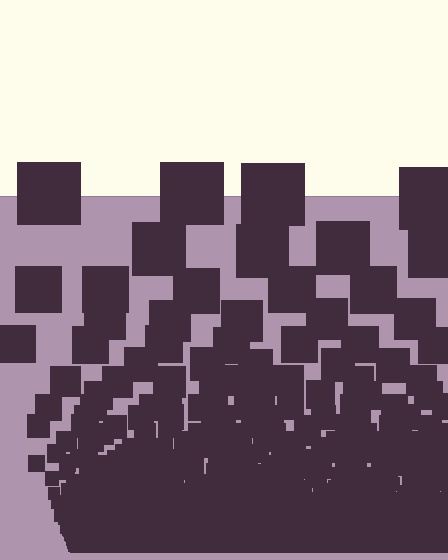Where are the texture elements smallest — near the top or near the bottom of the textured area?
Near the bottom.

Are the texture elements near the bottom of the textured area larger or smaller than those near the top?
Smaller. The gradient is inverted — elements near the bottom are smaller and denser.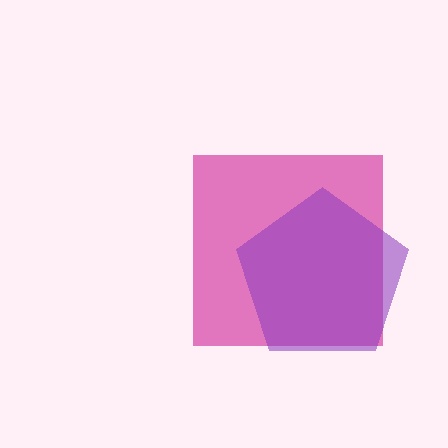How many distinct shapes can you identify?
There are 2 distinct shapes: a magenta square, a purple pentagon.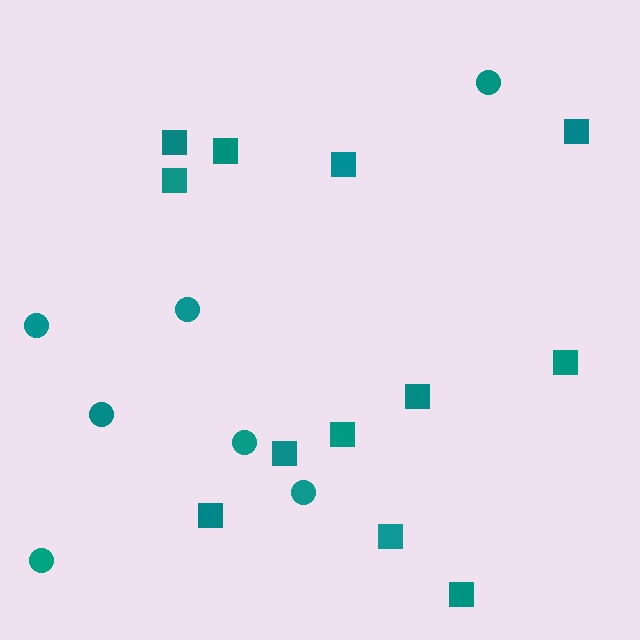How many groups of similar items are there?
There are 2 groups: one group of squares (12) and one group of circles (7).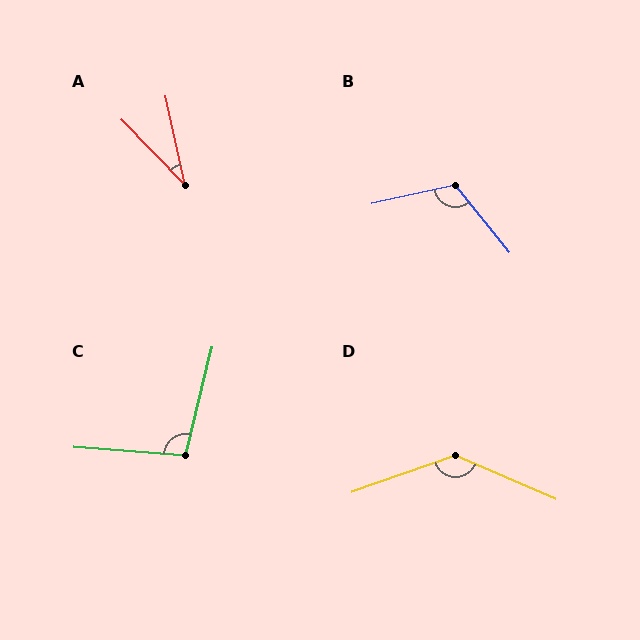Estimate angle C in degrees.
Approximately 99 degrees.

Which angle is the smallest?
A, at approximately 32 degrees.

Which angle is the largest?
D, at approximately 137 degrees.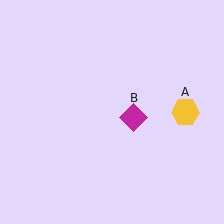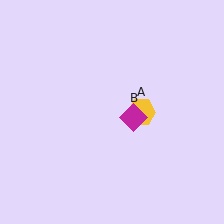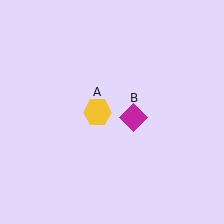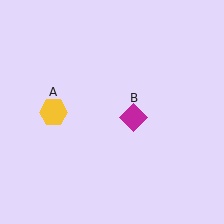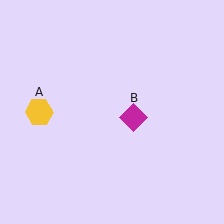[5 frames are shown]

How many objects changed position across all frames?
1 object changed position: yellow hexagon (object A).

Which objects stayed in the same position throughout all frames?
Magenta diamond (object B) remained stationary.